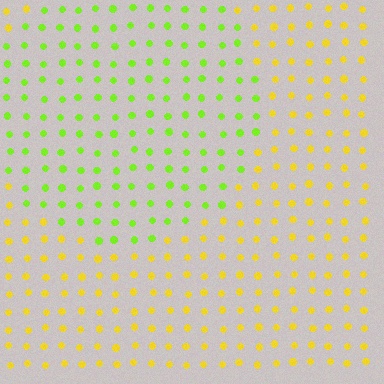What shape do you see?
I see a circle.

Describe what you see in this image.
The image is filled with small yellow elements in a uniform arrangement. A circle-shaped region is visible where the elements are tinted to a slightly different hue, forming a subtle color boundary.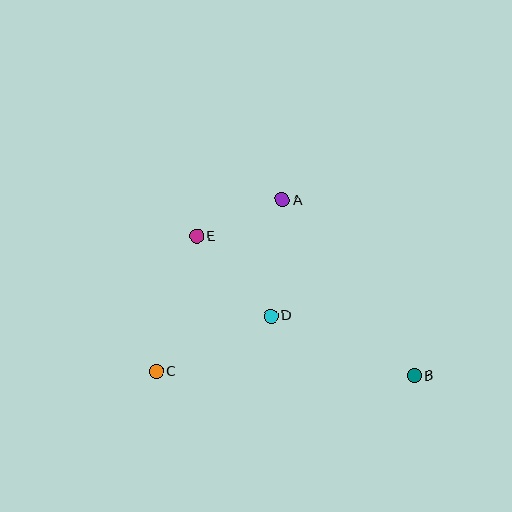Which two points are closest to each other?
Points A and E are closest to each other.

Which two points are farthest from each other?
Points B and E are farthest from each other.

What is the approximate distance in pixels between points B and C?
The distance between B and C is approximately 258 pixels.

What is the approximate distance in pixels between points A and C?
The distance between A and C is approximately 213 pixels.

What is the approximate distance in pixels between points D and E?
The distance between D and E is approximately 109 pixels.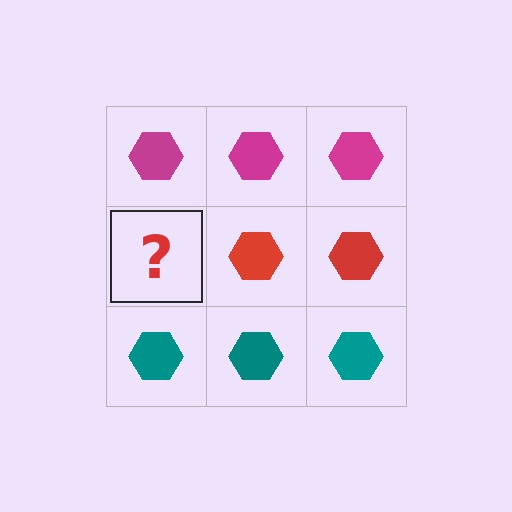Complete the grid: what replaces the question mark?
The question mark should be replaced with a red hexagon.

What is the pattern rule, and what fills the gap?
The rule is that each row has a consistent color. The gap should be filled with a red hexagon.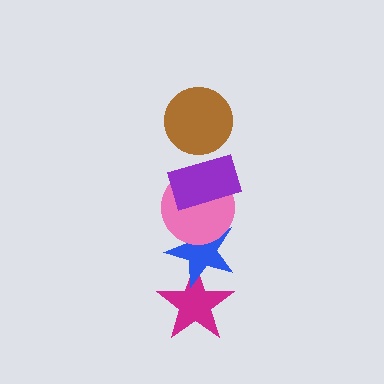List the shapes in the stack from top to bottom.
From top to bottom: the brown circle, the purple rectangle, the pink circle, the blue star, the magenta star.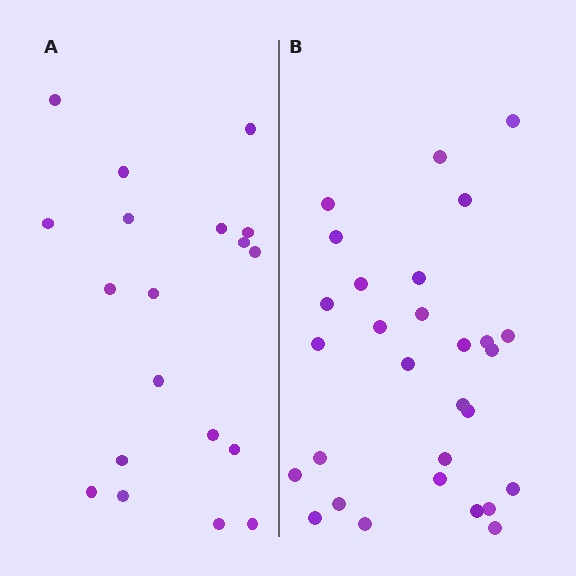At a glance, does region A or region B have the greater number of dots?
Region B (the right region) has more dots.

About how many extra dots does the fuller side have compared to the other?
Region B has roughly 10 or so more dots than region A.